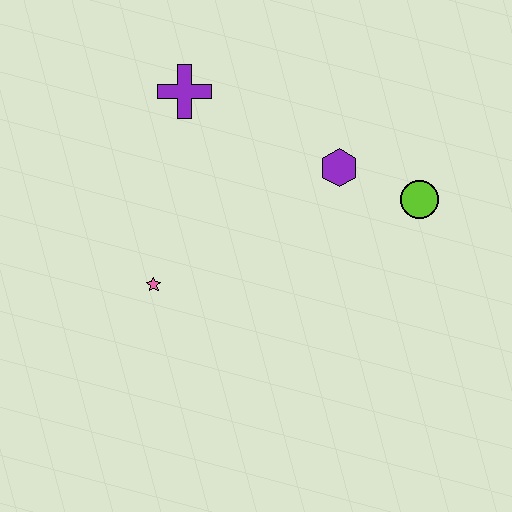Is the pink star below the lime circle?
Yes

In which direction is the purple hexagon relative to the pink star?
The purple hexagon is to the right of the pink star.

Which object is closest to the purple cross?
The purple hexagon is closest to the purple cross.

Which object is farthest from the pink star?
The lime circle is farthest from the pink star.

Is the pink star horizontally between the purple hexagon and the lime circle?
No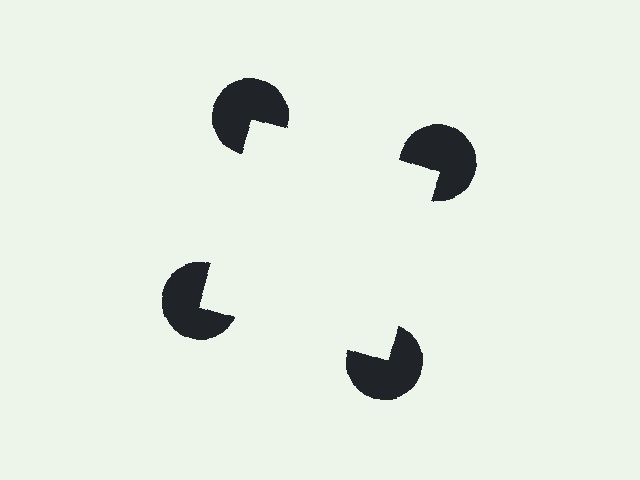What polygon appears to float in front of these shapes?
An illusory square — its edges are inferred from the aligned wedge cuts in the pac-man discs, not physically drawn.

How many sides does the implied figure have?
4 sides.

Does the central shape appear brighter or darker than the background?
It typically appears slightly brighter than the background, even though no actual brightness change is drawn.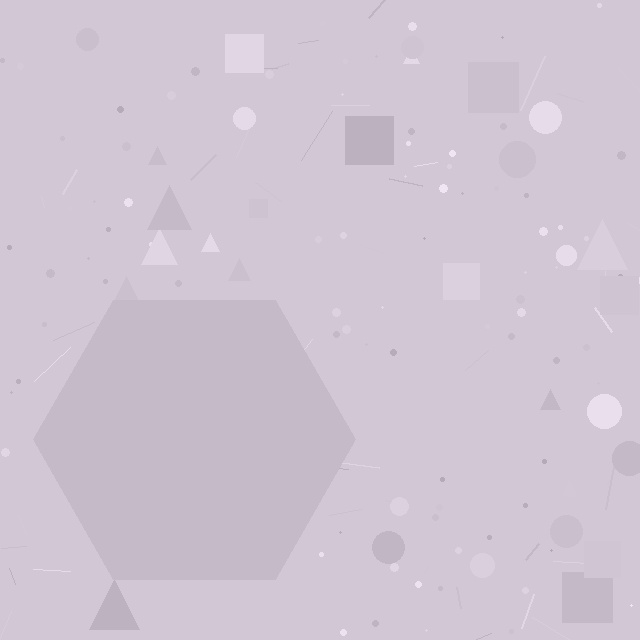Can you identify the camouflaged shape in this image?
The camouflaged shape is a hexagon.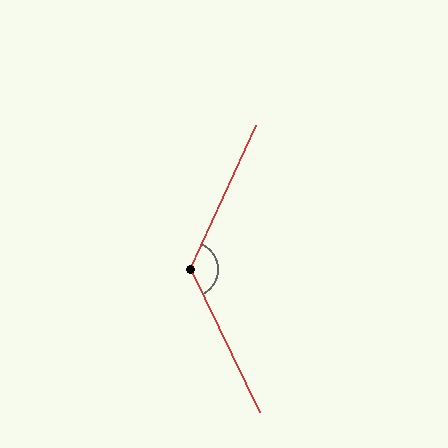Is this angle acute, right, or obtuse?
It is obtuse.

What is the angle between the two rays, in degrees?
Approximately 129 degrees.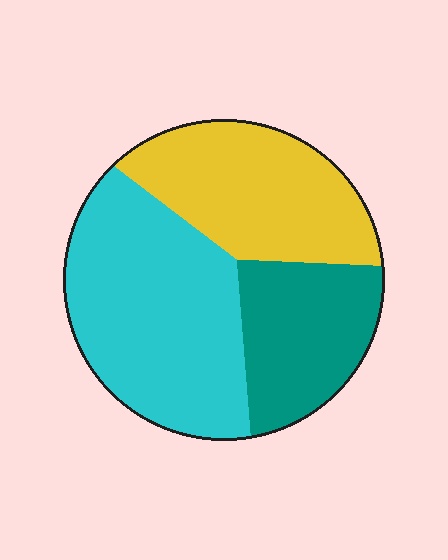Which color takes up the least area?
Teal, at roughly 25%.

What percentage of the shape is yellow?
Yellow covers roughly 30% of the shape.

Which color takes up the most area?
Cyan, at roughly 45%.